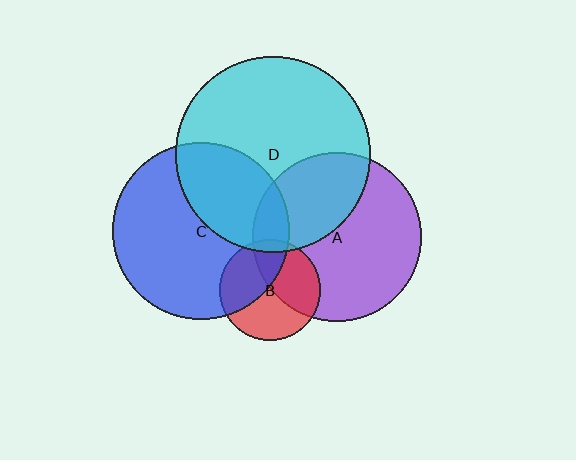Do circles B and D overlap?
Yes.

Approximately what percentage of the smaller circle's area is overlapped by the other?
Approximately 5%.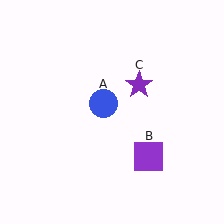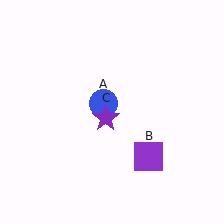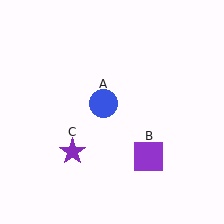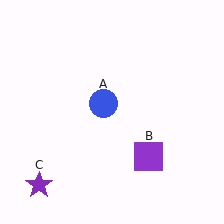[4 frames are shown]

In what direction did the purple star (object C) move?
The purple star (object C) moved down and to the left.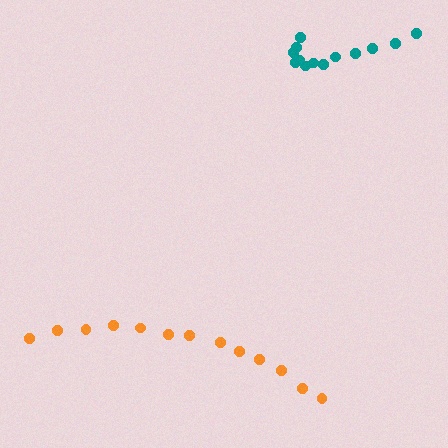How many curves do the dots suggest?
There are 2 distinct paths.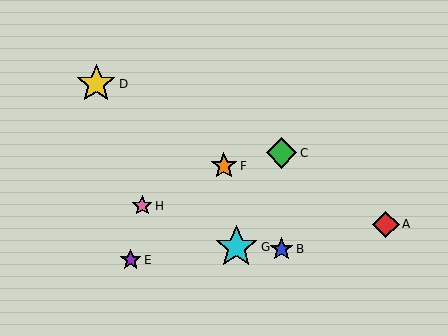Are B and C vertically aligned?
Yes, both are at x≈281.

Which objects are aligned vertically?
Objects B, C are aligned vertically.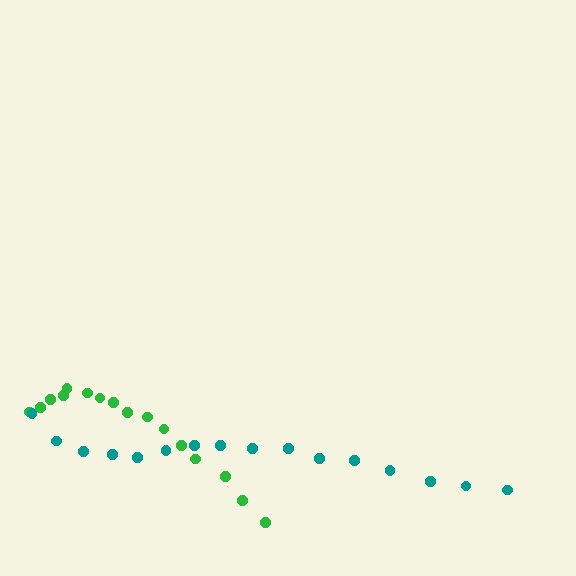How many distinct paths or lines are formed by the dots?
There are 2 distinct paths.